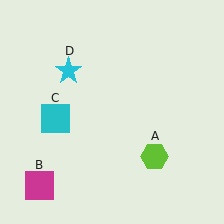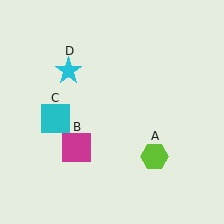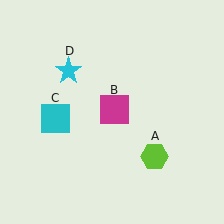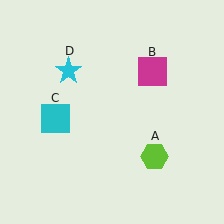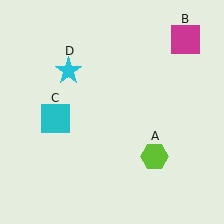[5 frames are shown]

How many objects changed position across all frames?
1 object changed position: magenta square (object B).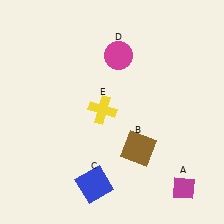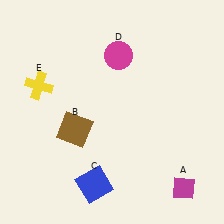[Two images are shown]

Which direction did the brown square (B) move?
The brown square (B) moved left.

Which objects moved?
The objects that moved are: the brown square (B), the yellow cross (E).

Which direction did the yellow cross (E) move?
The yellow cross (E) moved left.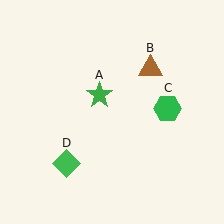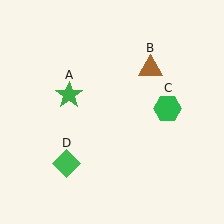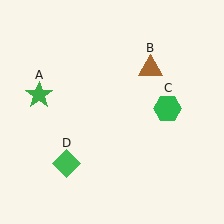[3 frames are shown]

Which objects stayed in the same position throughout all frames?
Brown triangle (object B) and green hexagon (object C) and green diamond (object D) remained stationary.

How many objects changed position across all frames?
1 object changed position: green star (object A).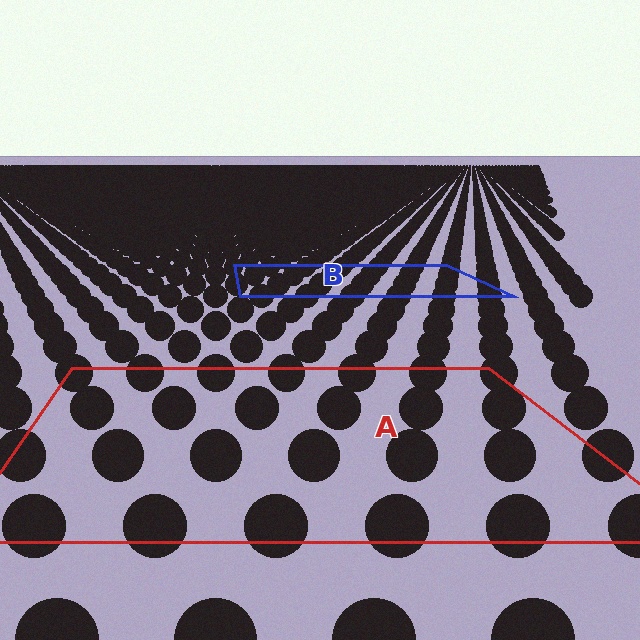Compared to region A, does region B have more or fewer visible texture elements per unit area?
Region B has more texture elements per unit area — they are packed more densely because it is farther away.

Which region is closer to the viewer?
Region A is closer. The texture elements there are larger and more spread out.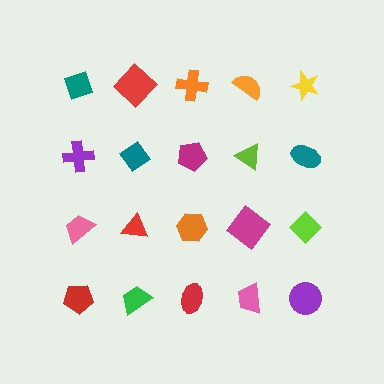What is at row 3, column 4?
A magenta diamond.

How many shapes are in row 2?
5 shapes.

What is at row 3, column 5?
A lime diamond.